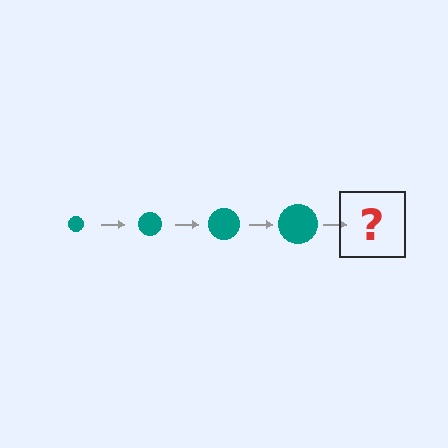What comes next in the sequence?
The next element should be a teal circle, larger than the previous one.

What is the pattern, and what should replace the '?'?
The pattern is that the circle gets progressively larger each step. The '?' should be a teal circle, larger than the previous one.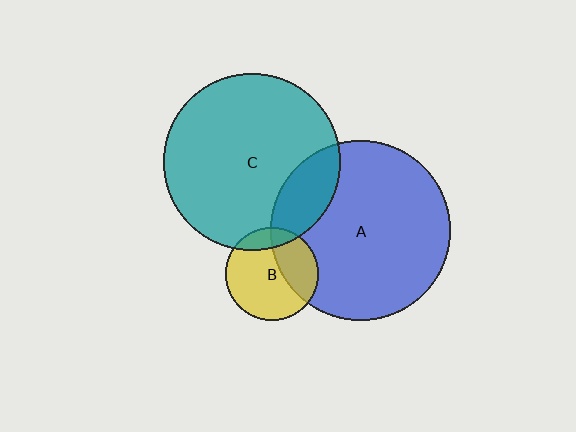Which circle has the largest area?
Circle A (blue).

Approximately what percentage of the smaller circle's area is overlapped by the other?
Approximately 35%.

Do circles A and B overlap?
Yes.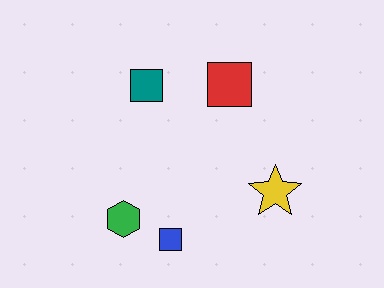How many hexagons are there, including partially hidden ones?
There is 1 hexagon.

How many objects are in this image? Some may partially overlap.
There are 5 objects.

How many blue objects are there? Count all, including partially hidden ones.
There is 1 blue object.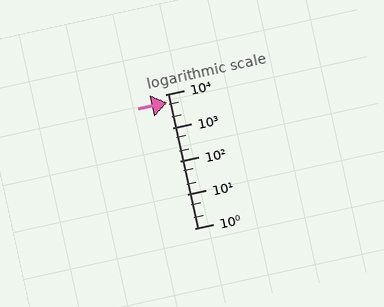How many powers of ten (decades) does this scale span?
The scale spans 4 decades, from 1 to 10000.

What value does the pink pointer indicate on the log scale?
The pointer indicates approximately 5600.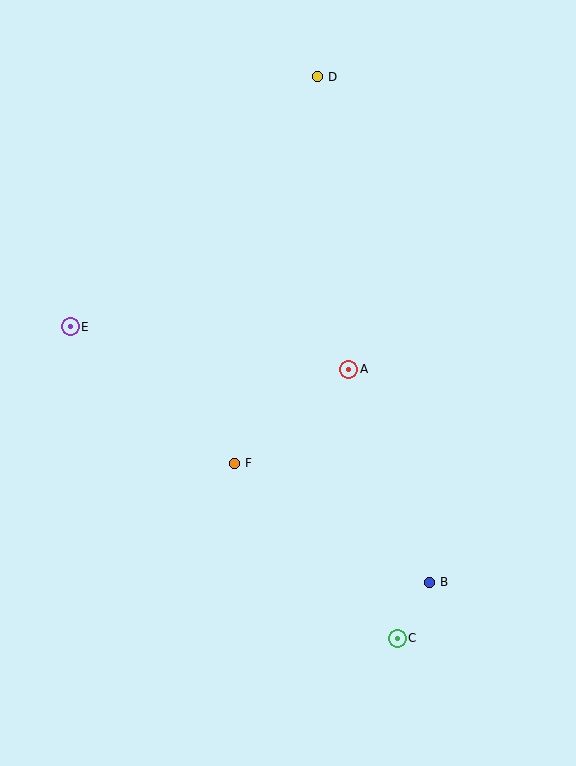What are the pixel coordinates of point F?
Point F is at (234, 463).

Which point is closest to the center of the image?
Point A at (349, 369) is closest to the center.